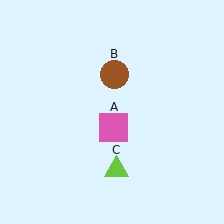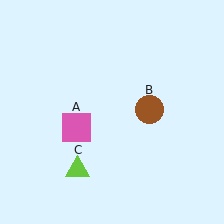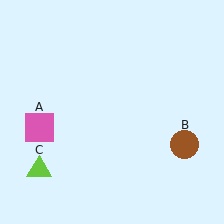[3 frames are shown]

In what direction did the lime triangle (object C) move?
The lime triangle (object C) moved left.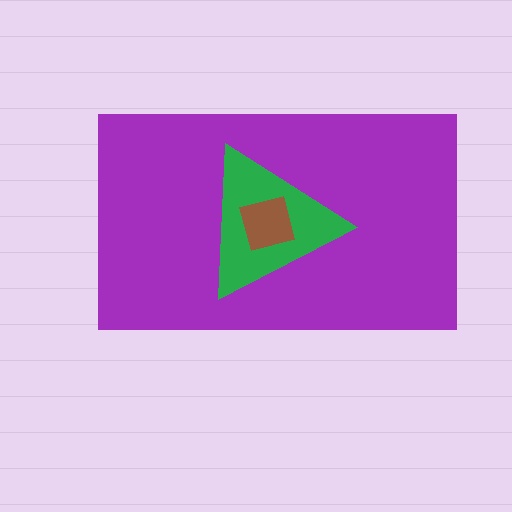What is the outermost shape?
The purple rectangle.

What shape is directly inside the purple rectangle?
The green triangle.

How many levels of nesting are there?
3.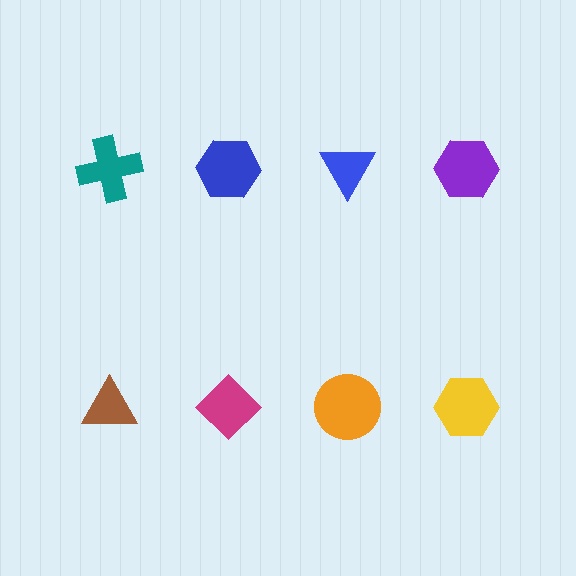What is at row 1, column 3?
A blue triangle.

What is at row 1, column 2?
A blue hexagon.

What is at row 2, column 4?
A yellow hexagon.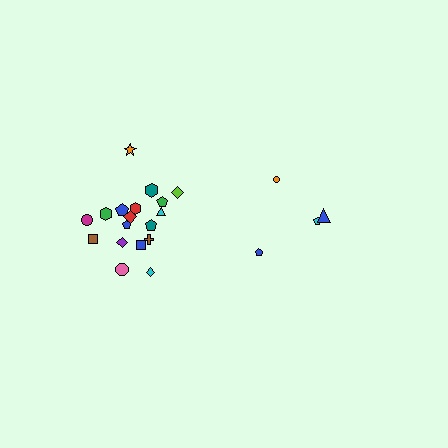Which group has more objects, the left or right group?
The left group.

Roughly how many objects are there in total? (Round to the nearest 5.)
Roughly 20 objects in total.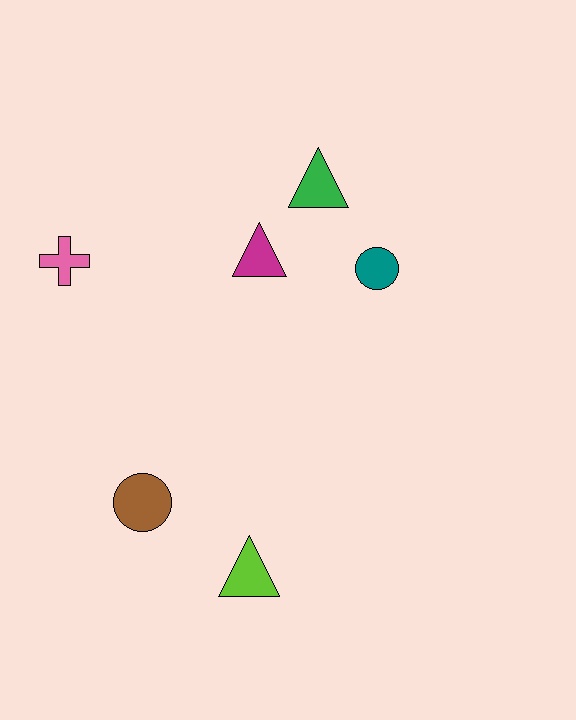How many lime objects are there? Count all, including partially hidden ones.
There is 1 lime object.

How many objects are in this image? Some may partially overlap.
There are 6 objects.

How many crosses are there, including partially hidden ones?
There is 1 cross.